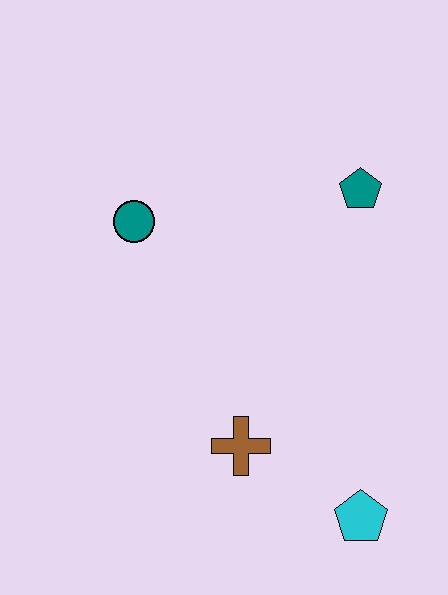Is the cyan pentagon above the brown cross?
No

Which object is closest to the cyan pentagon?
The brown cross is closest to the cyan pentagon.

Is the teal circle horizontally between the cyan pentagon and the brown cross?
No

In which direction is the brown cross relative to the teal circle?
The brown cross is below the teal circle.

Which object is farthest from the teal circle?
The cyan pentagon is farthest from the teal circle.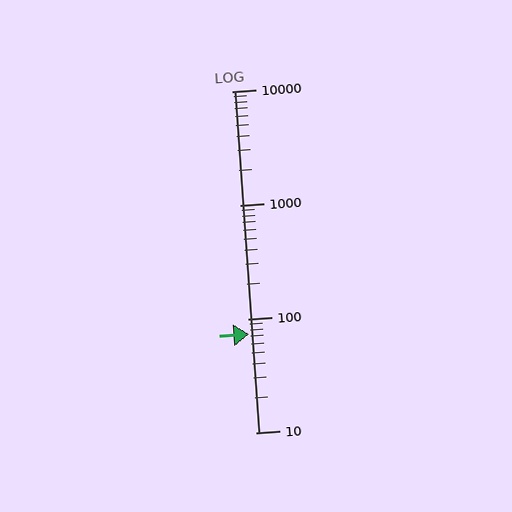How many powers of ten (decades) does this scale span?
The scale spans 3 decades, from 10 to 10000.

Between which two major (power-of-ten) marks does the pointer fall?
The pointer is between 10 and 100.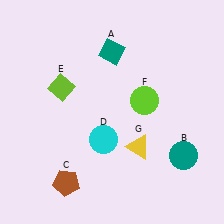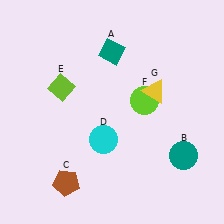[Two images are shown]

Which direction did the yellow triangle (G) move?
The yellow triangle (G) moved up.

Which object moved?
The yellow triangle (G) moved up.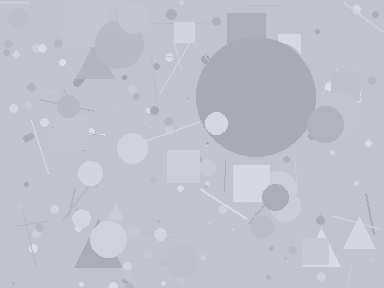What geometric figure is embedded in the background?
A circle is embedded in the background.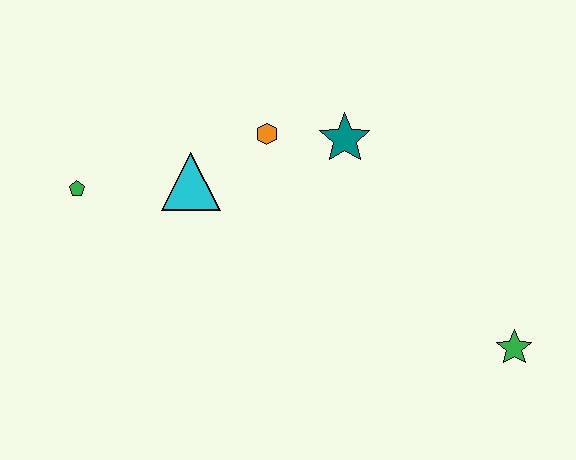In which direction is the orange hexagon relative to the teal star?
The orange hexagon is to the left of the teal star.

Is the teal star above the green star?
Yes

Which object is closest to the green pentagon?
The cyan triangle is closest to the green pentagon.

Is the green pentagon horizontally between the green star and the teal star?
No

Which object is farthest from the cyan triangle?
The green star is farthest from the cyan triangle.